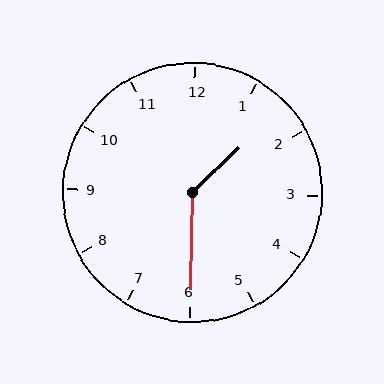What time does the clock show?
1:30.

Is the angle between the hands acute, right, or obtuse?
It is obtuse.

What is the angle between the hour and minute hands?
Approximately 135 degrees.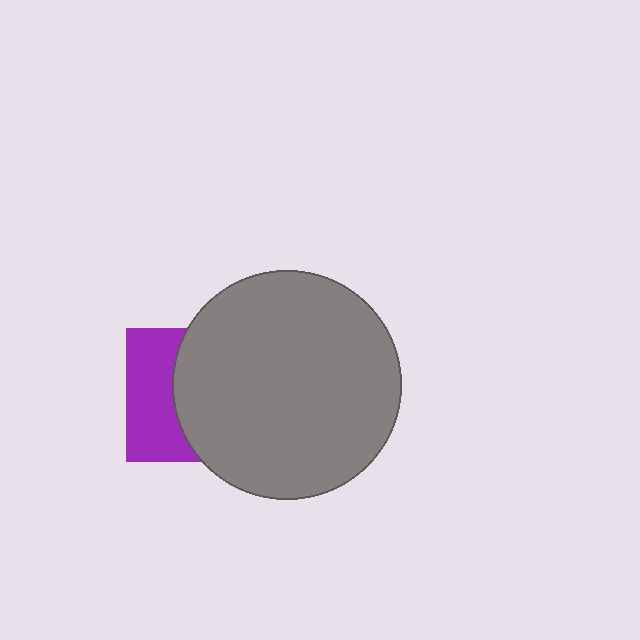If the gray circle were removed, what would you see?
You would see the complete purple square.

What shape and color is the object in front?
The object in front is a gray circle.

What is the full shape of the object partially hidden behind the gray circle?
The partially hidden object is a purple square.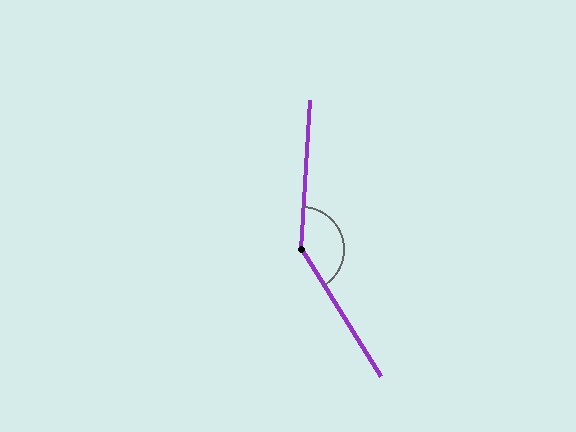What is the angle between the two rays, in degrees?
Approximately 145 degrees.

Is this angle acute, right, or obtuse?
It is obtuse.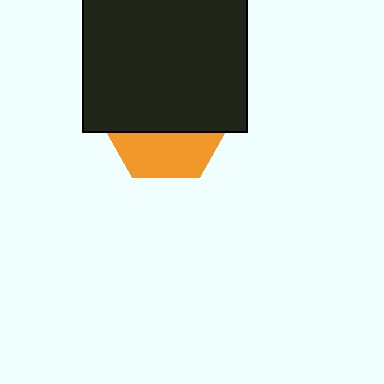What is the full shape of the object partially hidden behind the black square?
The partially hidden object is an orange hexagon.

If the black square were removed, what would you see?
You would see the complete orange hexagon.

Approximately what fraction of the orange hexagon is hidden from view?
Roughly 65% of the orange hexagon is hidden behind the black square.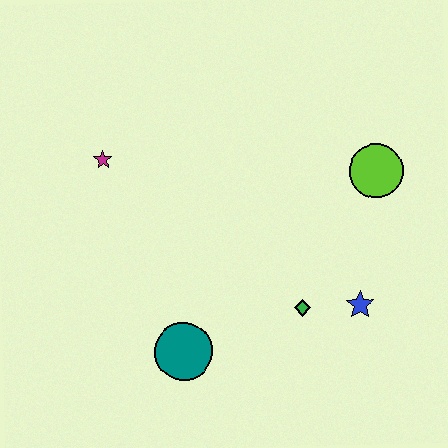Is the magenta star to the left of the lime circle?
Yes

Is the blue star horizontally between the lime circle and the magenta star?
Yes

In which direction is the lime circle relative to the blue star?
The lime circle is above the blue star.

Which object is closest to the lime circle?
The blue star is closest to the lime circle.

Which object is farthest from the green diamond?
The magenta star is farthest from the green diamond.